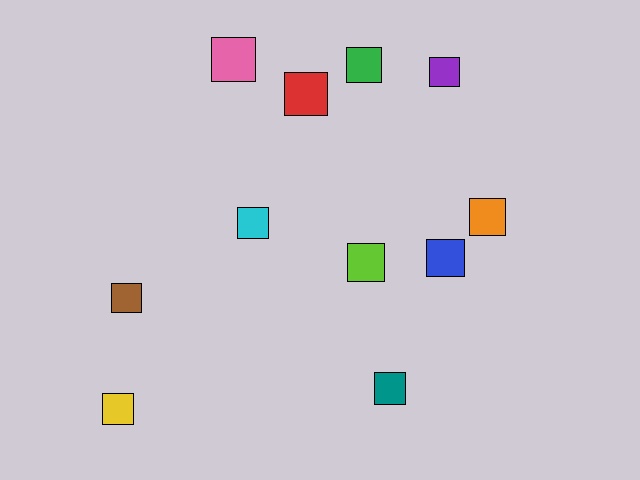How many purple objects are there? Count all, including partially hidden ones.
There is 1 purple object.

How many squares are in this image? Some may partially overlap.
There are 11 squares.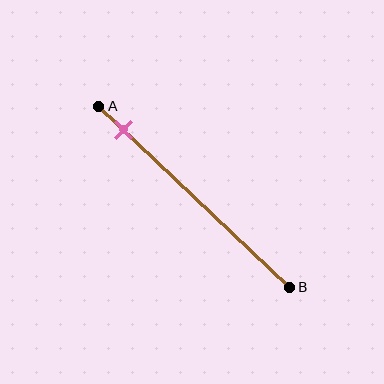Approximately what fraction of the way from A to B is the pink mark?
The pink mark is approximately 15% of the way from A to B.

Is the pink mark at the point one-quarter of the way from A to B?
No, the mark is at about 15% from A, not at the 25% one-quarter point.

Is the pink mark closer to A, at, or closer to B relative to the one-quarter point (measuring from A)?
The pink mark is closer to point A than the one-quarter point of segment AB.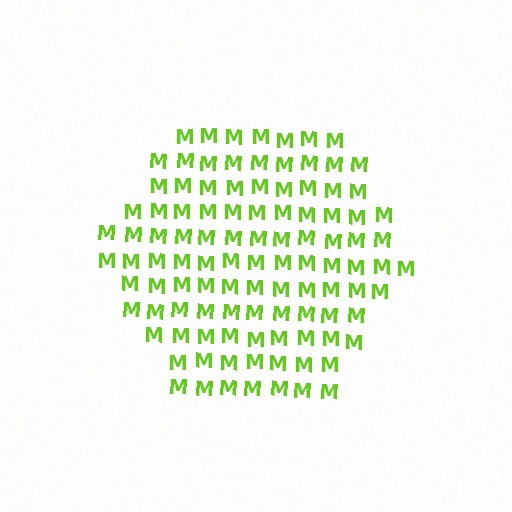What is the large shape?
The large shape is a hexagon.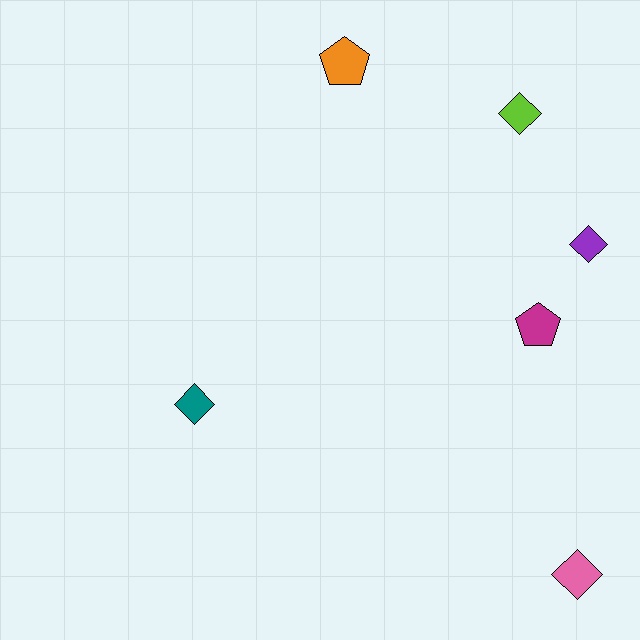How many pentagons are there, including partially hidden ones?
There are 2 pentagons.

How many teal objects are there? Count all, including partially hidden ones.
There is 1 teal object.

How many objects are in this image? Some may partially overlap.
There are 6 objects.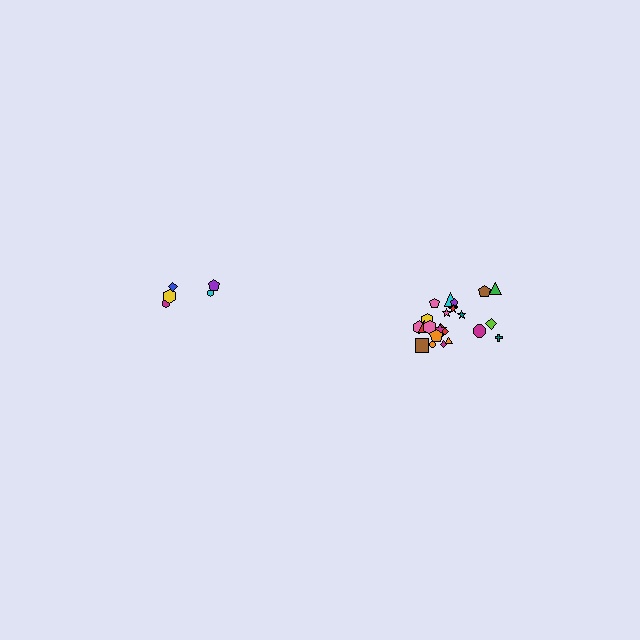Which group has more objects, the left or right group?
The right group.